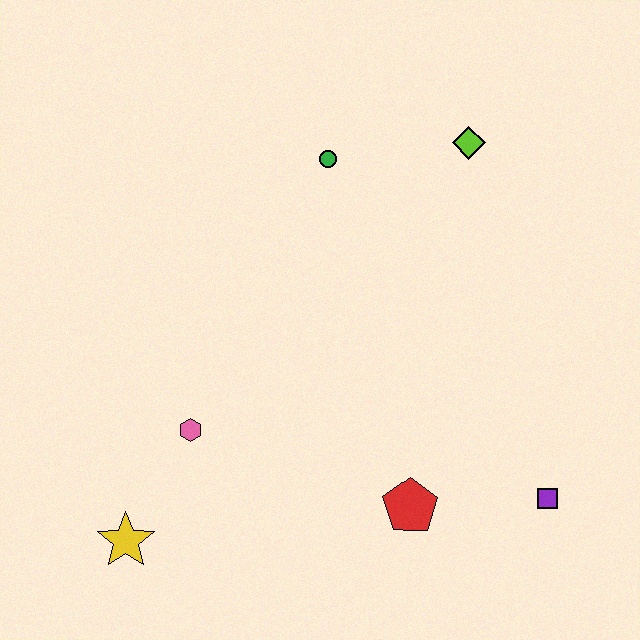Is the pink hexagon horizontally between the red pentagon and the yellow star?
Yes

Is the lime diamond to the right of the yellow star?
Yes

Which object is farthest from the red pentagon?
The lime diamond is farthest from the red pentagon.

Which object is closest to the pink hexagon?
The yellow star is closest to the pink hexagon.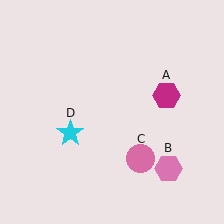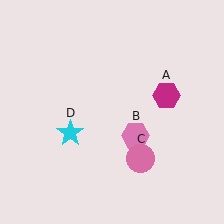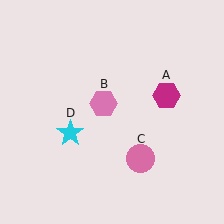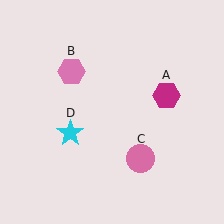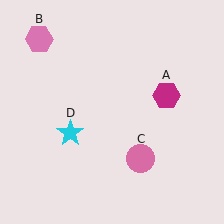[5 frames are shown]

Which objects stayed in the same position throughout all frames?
Magenta hexagon (object A) and pink circle (object C) and cyan star (object D) remained stationary.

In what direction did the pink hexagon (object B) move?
The pink hexagon (object B) moved up and to the left.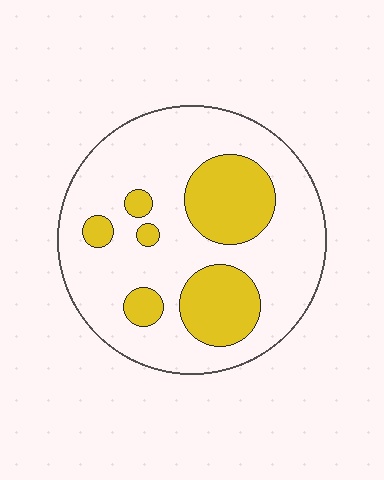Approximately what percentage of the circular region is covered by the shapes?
Approximately 25%.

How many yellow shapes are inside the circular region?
6.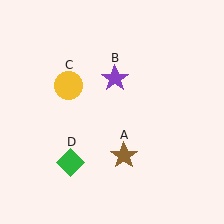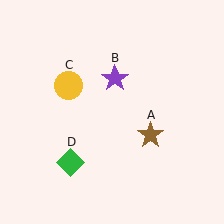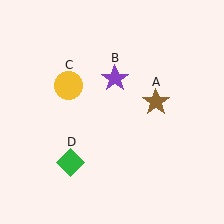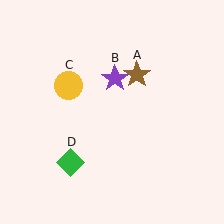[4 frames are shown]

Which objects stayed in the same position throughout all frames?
Purple star (object B) and yellow circle (object C) and green diamond (object D) remained stationary.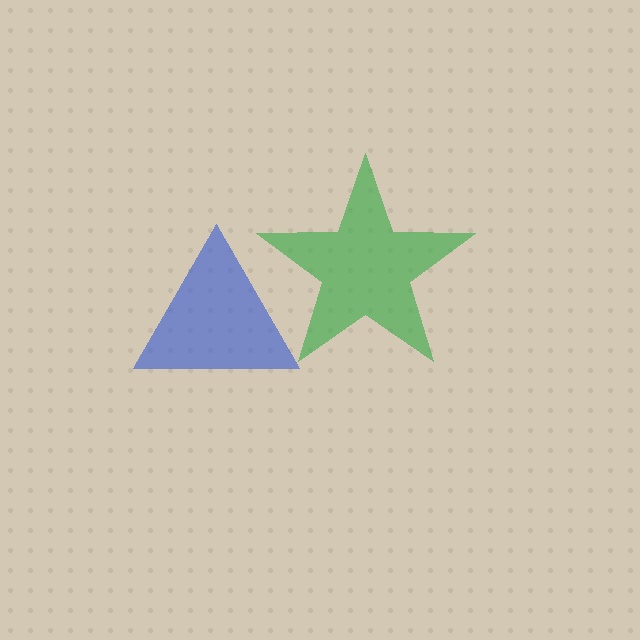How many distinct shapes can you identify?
There are 2 distinct shapes: a blue triangle, a green star.